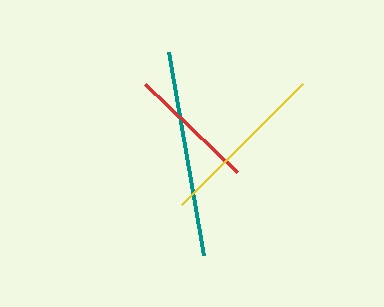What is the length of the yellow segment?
The yellow segment is approximately 171 pixels long.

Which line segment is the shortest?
The red line is the shortest at approximately 128 pixels.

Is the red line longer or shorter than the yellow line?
The yellow line is longer than the red line.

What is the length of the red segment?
The red segment is approximately 128 pixels long.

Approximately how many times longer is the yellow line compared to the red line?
The yellow line is approximately 1.3 times the length of the red line.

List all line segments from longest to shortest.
From longest to shortest: teal, yellow, red.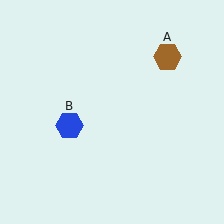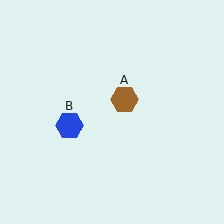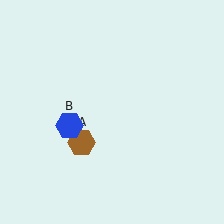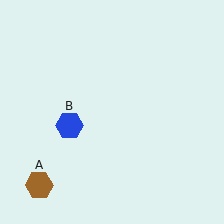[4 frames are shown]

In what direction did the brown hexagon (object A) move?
The brown hexagon (object A) moved down and to the left.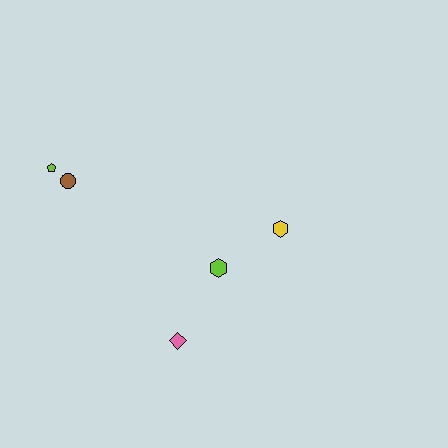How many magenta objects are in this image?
There are no magenta objects.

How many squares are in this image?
There are no squares.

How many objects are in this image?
There are 5 objects.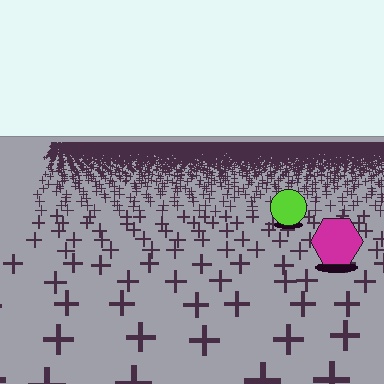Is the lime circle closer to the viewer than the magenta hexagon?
No. The magenta hexagon is closer — you can tell from the texture gradient: the ground texture is coarser near it.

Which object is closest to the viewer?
The magenta hexagon is closest. The texture marks near it are larger and more spread out.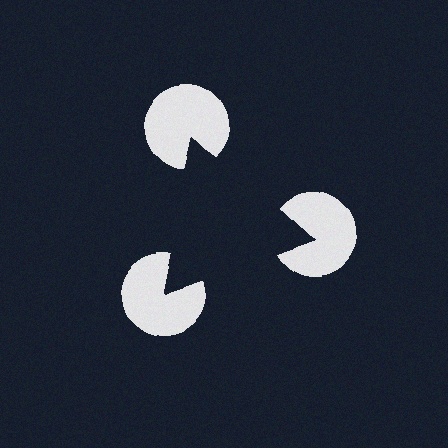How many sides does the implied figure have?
3 sides.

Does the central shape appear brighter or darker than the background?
It typically appears slightly darker than the background, even though no actual brightness change is drawn.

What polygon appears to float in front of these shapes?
An illusory triangle — its edges are inferred from the aligned wedge cuts in the pac-man discs, not physically drawn.